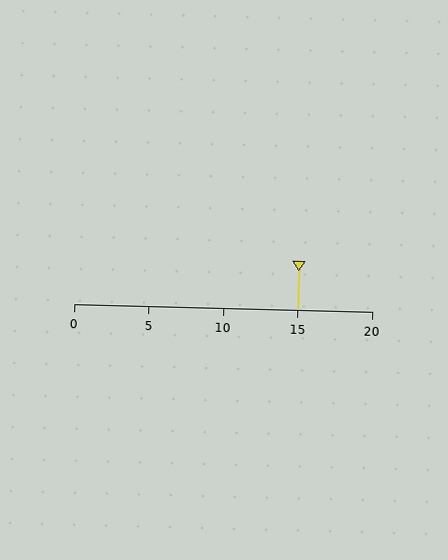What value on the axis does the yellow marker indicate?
The marker indicates approximately 15.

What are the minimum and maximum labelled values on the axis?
The axis runs from 0 to 20.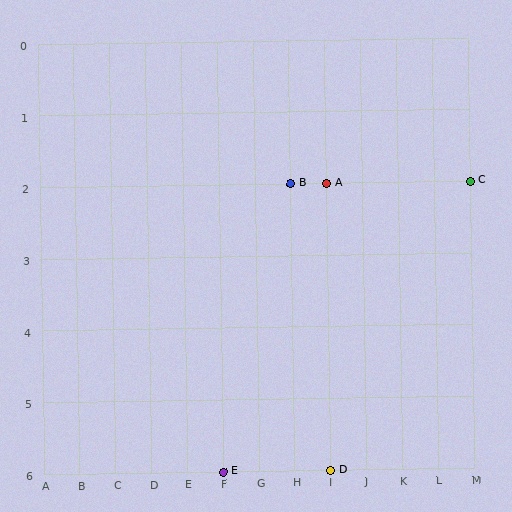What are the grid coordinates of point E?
Point E is at grid coordinates (F, 6).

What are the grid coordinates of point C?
Point C is at grid coordinates (M, 2).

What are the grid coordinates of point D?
Point D is at grid coordinates (I, 6).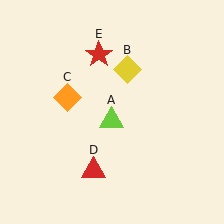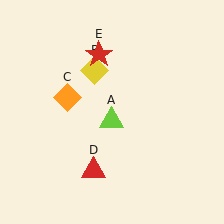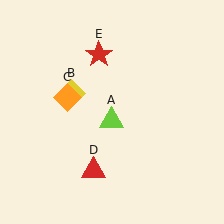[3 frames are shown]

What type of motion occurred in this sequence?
The yellow diamond (object B) rotated counterclockwise around the center of the scene.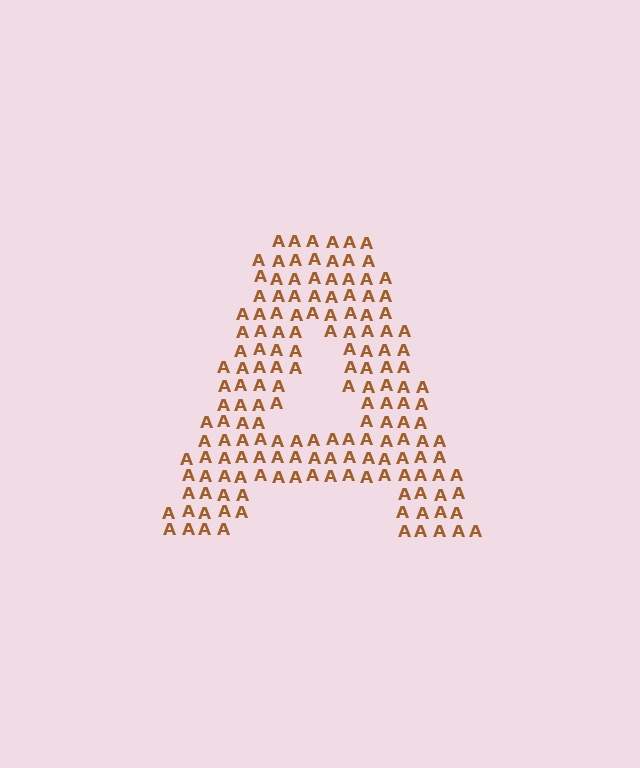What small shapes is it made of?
It is made of small letter A's.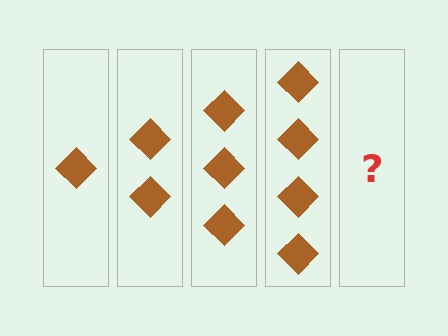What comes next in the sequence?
The next element should be 5 diamonds.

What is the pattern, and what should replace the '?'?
The pattern is that each step adds one more diamond. The '?' should be 5 diamonds.